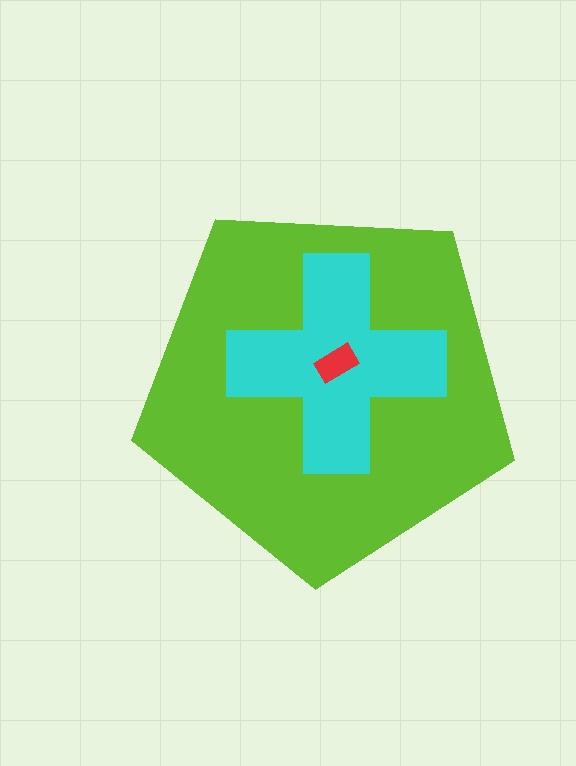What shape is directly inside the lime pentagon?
The cyan cross.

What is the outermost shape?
The lime pentagon.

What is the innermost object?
The red rectangle.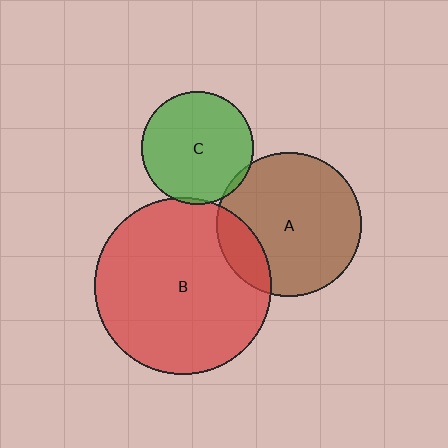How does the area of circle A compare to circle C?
Approximately 1.7 times.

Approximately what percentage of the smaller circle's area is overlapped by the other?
Approximately 15%.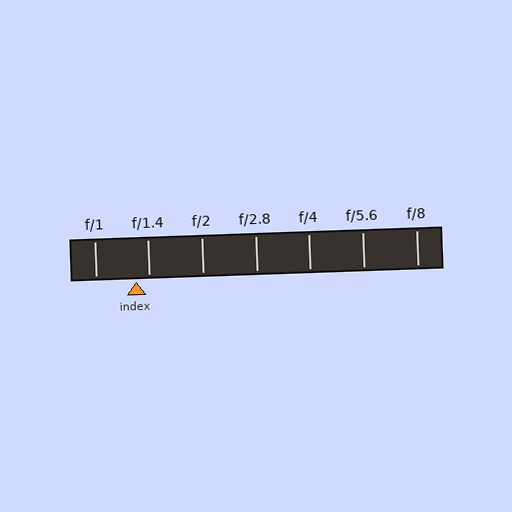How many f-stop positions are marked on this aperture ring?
There are 7 f-stop positions marked.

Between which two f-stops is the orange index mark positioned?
The index mark is between f/1 and f/1.4.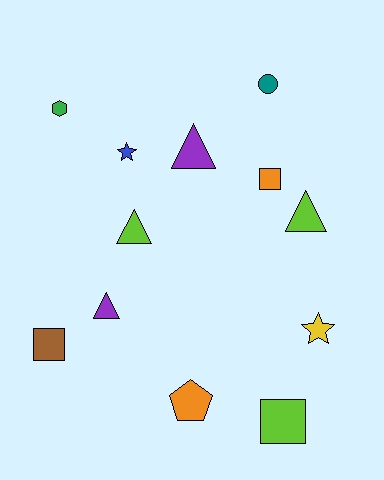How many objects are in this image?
There are 12 objects.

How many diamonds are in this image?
There are no diamonds.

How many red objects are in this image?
There are no red objects.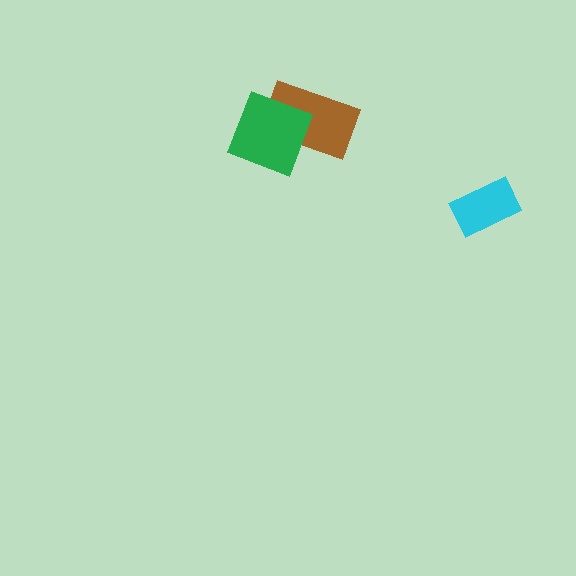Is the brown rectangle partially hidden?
Yes, it is partially covered by another shape.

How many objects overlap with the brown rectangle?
1 object overlaps with the brown rectangle.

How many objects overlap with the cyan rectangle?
0 objects overlap with the cyan rectangle.